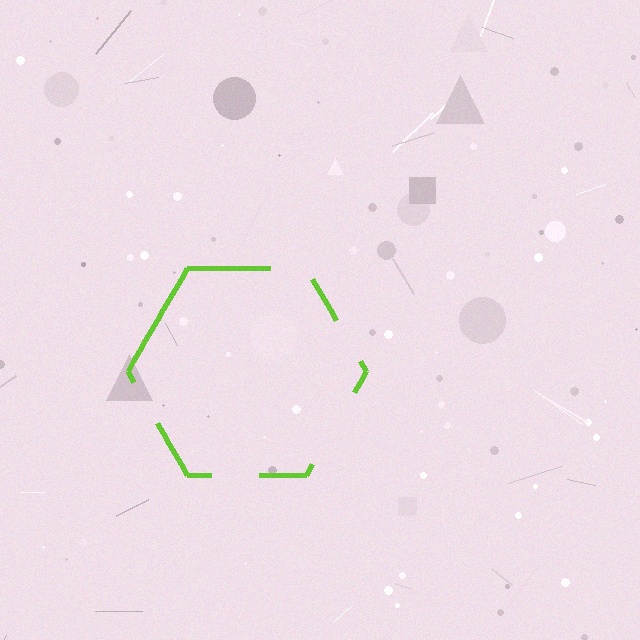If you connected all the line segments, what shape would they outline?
They would outline a hexagon.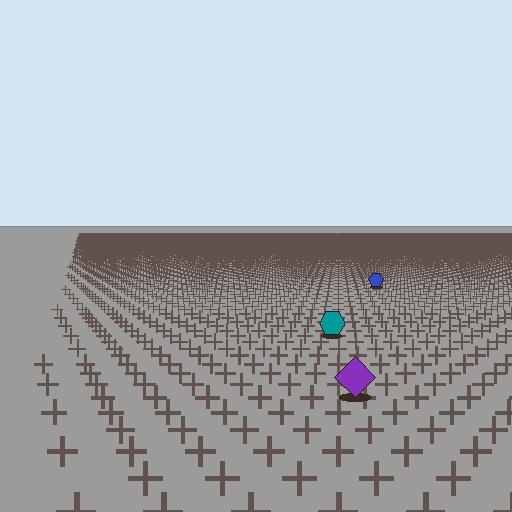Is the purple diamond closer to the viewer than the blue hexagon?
Yes. The purple diamond is closer — you can tell from the texture gradient: the ground texture is coarser near it.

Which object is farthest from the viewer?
The blue hexagon is farthest from the viewer. It appears smaller and the ground texture around it is denser.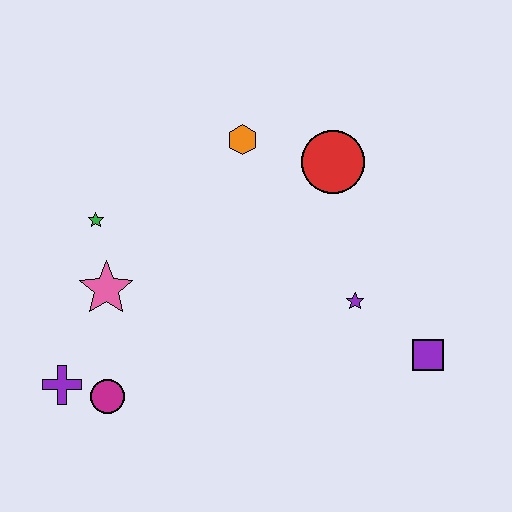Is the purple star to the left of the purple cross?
No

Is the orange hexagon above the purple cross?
Yes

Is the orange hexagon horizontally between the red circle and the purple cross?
Yes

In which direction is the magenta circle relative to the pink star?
The magenta circle is below the pink star.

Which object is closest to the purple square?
The purple star is closest to the purple square.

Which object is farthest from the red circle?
The purple cross is farthest from the red circle.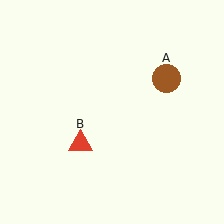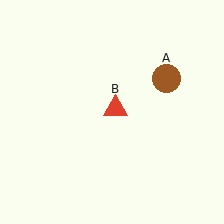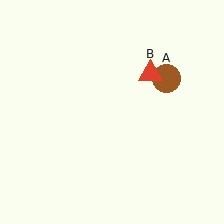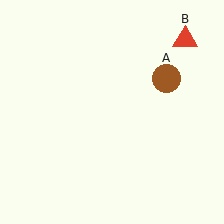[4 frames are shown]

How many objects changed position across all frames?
1 object changed position: red triangle (object B).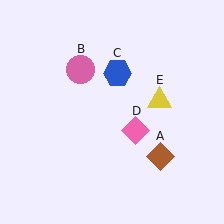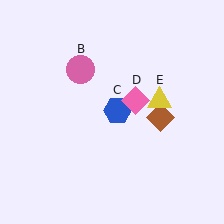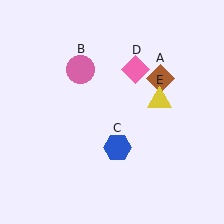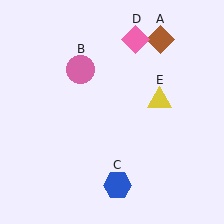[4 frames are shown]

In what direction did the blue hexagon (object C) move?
The blue hexagon (object C) moved down.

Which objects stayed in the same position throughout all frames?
Pink circle (object B) and yellow triangle (object E) remained stationary.